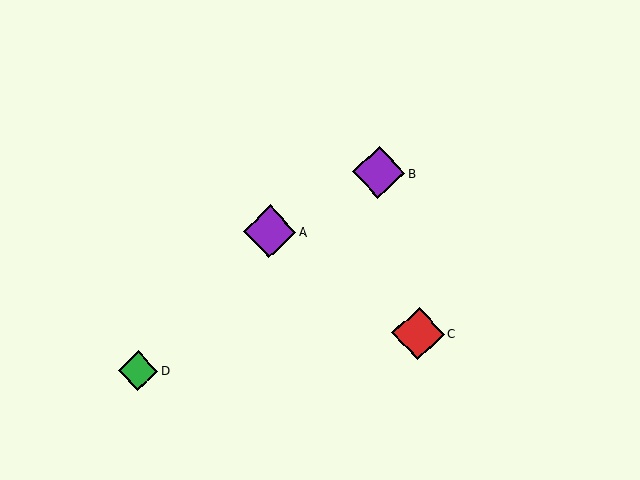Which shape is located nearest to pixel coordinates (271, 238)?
The purple diamond (labeled A) at (270, 231) is nearest to that location.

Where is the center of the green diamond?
The center of the green diamond is at (138, 370).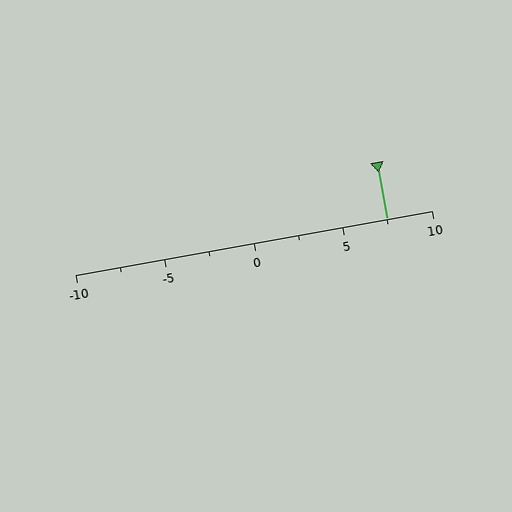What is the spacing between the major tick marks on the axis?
The major ticks are spaced 5 apart.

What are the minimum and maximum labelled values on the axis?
The axis runs from -10 to 10.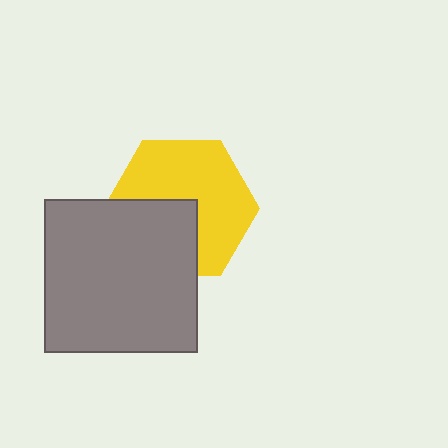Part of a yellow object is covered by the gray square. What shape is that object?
It is a hexagon.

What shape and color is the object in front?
The object in front is a gray square.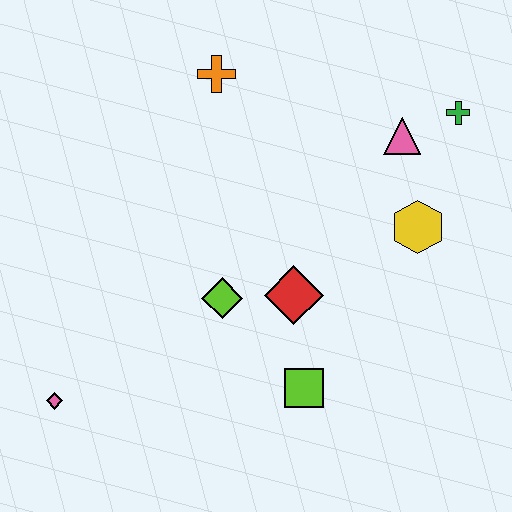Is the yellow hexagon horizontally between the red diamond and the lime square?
No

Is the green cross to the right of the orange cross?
Yes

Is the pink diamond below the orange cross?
Yes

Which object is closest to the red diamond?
The lime diamond is closest to the red diamond.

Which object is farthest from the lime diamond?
The green cross is farthest from the lime diamond.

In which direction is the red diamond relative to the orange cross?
The red diamond is below the orange cross.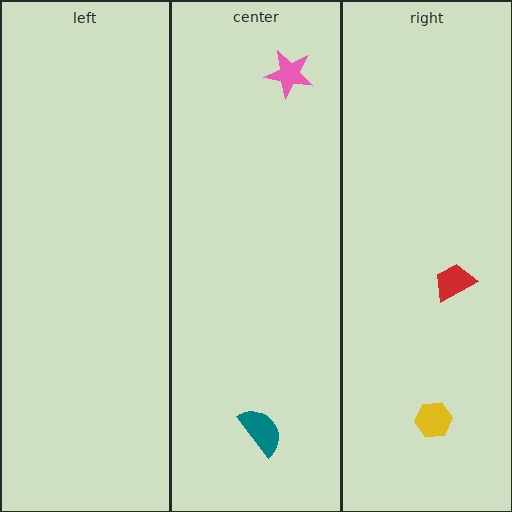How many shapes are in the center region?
2.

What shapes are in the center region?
The pink star, the teal semicircle.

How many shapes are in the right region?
2.